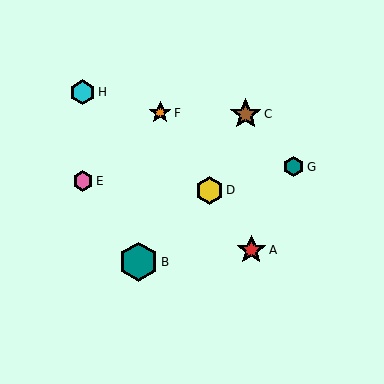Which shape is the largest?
The teal hexagon (labeled B) is the largest.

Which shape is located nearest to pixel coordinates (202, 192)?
The yellow hexagon (labeled D) at (209, 190) is nearest to that location.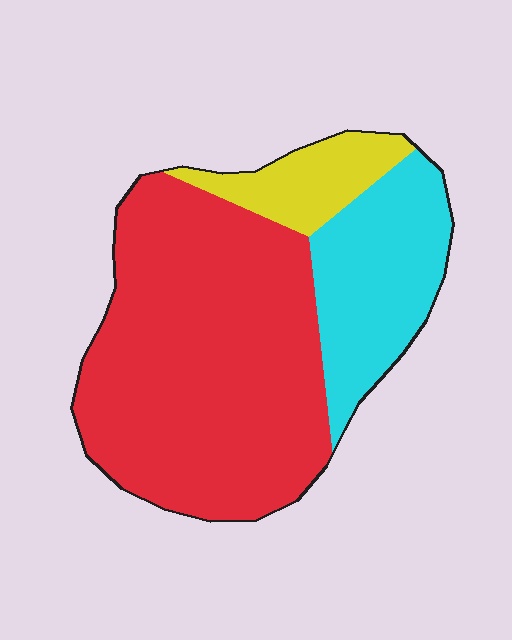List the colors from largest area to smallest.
From largest to smallest: red, cyan, yellow.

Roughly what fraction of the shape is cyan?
Cyan covers roughly 25% of the shape.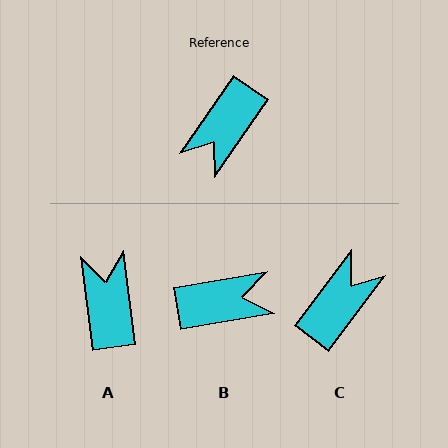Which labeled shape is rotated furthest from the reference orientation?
C, about 178 degrees away.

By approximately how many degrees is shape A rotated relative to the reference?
Approximately 138 degrees clockwise.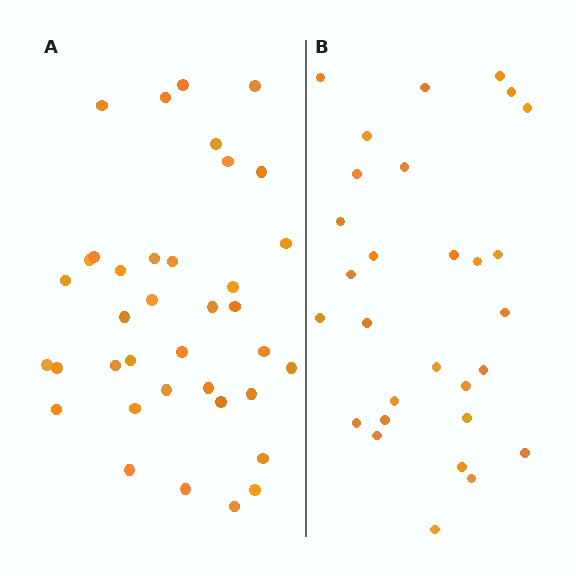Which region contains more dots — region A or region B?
Region A (the left region) has more dots.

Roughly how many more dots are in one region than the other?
Region A has roughly 8 or so more dots than region B.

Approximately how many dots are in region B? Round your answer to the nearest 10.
About 30 dots. (The exact count is 29, which rounds to 30.)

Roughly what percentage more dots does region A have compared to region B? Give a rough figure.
About 30% more.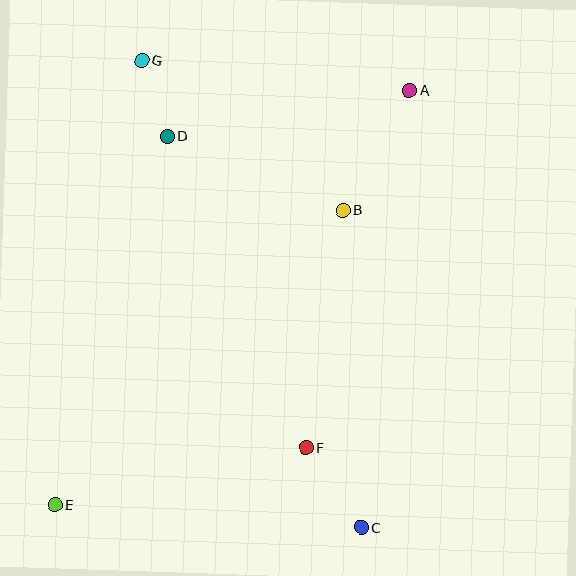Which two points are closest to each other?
Points D and G are closest to each other.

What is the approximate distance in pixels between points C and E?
The distance between C and E is approximately 308 pixels.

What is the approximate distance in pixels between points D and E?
The distance between D and E is approximately 385 pixels.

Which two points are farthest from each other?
Points A and E are farthest from each other.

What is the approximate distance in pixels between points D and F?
The distance between D and F is approximately 340 pixels.